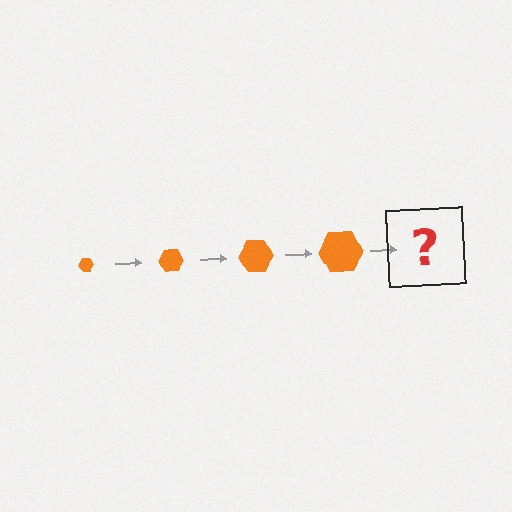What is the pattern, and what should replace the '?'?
The pattern is that the hexagon gets progressively larger each step. The '?' should be an orange hexagon, larger than the previous one.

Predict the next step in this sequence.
The next step is an orange hexagon, larger than the previous one.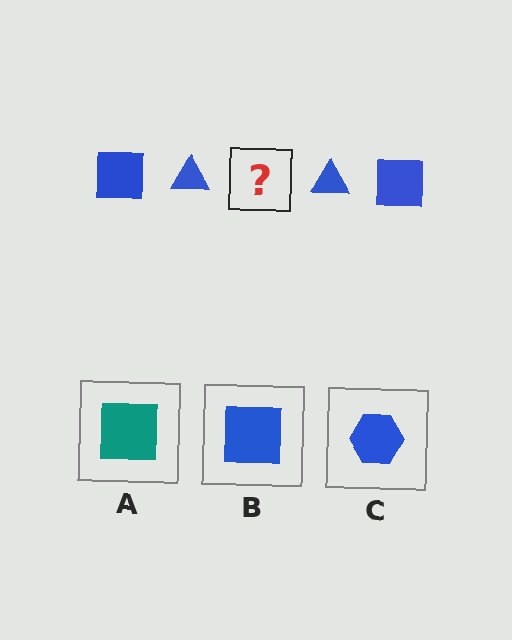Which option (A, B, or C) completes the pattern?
B.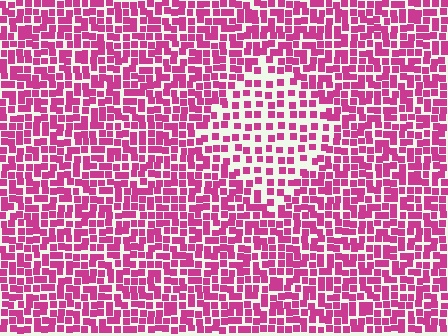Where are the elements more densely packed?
The elements are more densely packed outside the diamond boundary.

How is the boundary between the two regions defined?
The boundary is defined by a change in element density (approximately 1.8x ratio). All elements are the same color, size, and shape.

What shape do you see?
I see a diamond.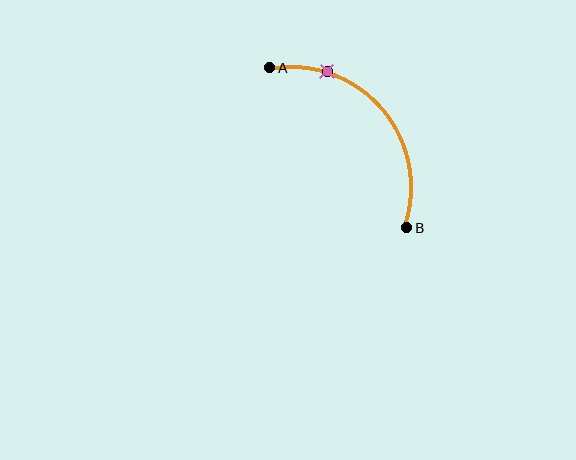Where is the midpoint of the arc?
The arc midpoint is the point on the curve farthest from the straight line joining A and B. It sits above and to the right of that line.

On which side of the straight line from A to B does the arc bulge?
The arc bulges above and to the right of the straight line connecting A and B.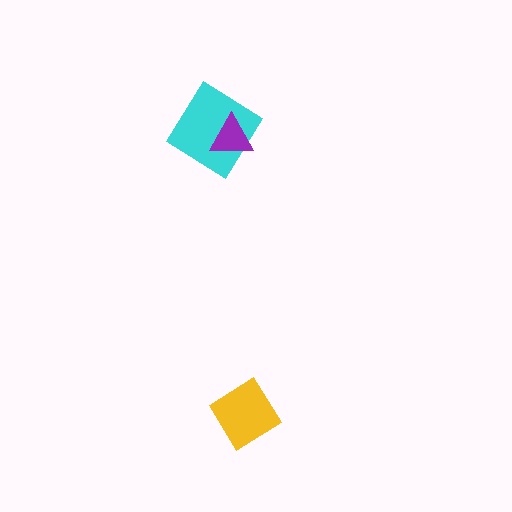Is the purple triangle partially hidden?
No, no other shape covers it.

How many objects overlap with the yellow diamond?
0 objects overlap with the yellow diamond.